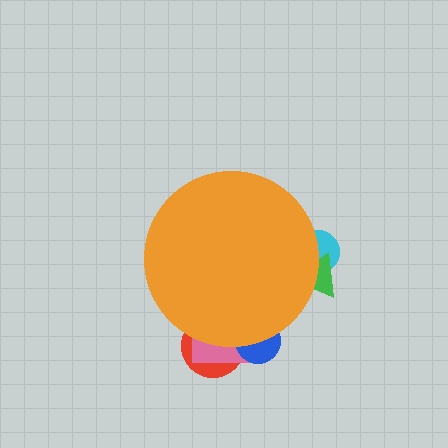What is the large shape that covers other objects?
An orange circle.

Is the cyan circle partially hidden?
Yes, the cyan circle is partially hidden behind the orange circle.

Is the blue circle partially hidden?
Yes, the blue circle is partially hidden behind the orange circle.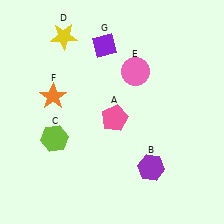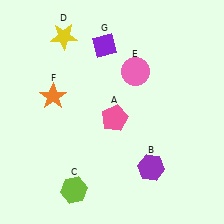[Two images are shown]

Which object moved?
The lime hexagon (C) moved down.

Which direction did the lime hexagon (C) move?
The lime hexagon (C) moved down.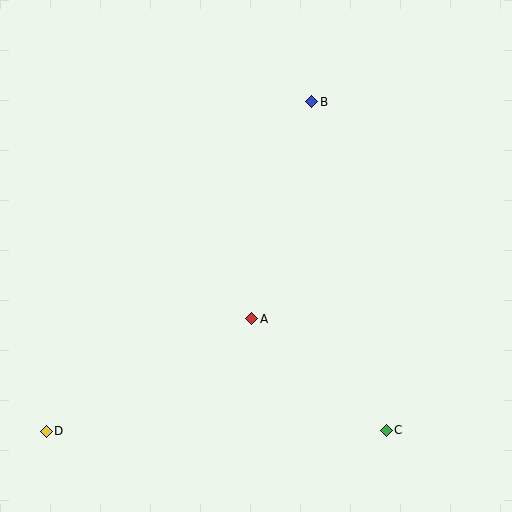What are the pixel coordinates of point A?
Point A is at (252, 319).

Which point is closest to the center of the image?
Point A at (252, 319) is closest to the center.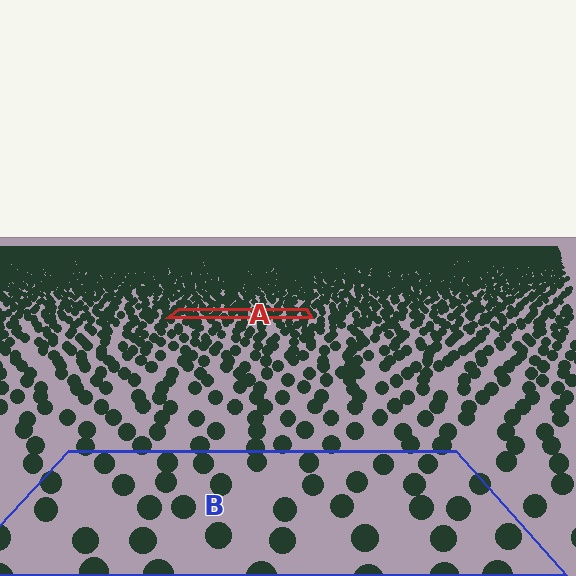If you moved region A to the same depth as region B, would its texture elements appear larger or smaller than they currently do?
They would appear larger. At a closer depth, the same texture elements are projected at a bigger on-screen size.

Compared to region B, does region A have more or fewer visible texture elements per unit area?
Region A has more texture elements per unit area — they are packed more densely because it is farther away.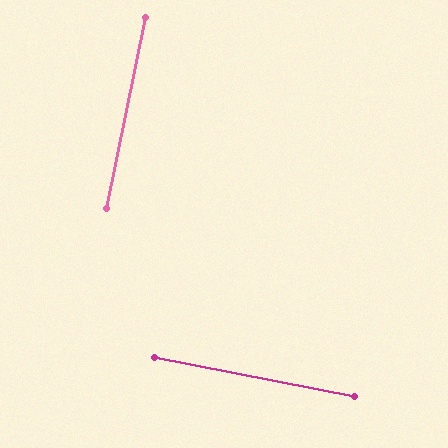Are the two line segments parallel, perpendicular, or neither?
Perpendicular — they meet at approximately 90°.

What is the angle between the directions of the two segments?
Approximately 90 degrees.